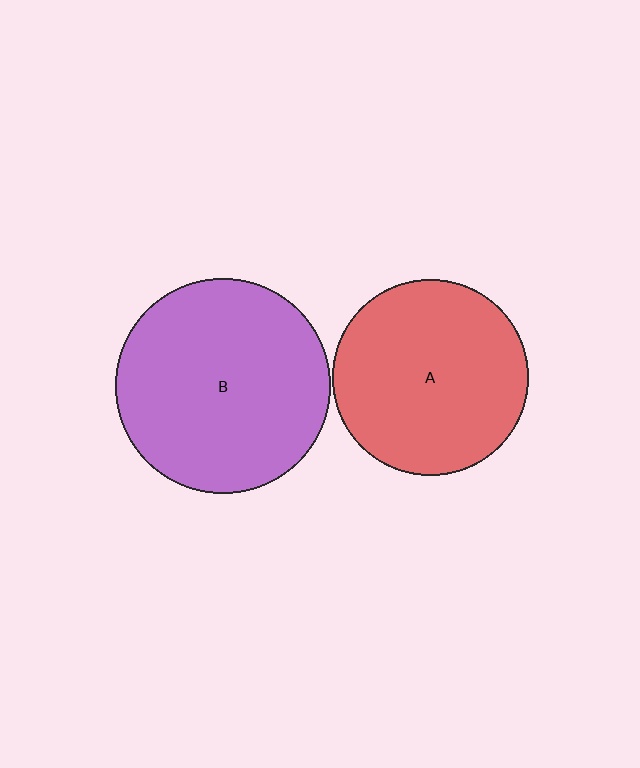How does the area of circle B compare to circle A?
Approximately 1.2 times.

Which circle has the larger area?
Circle B (purple).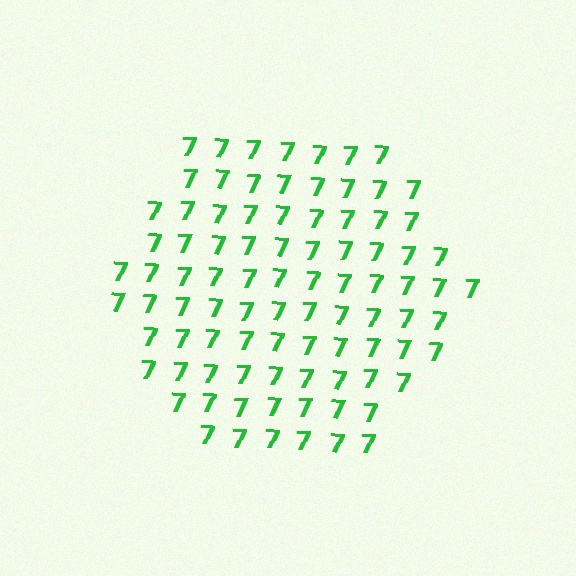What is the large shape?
The large shape is a hexagon.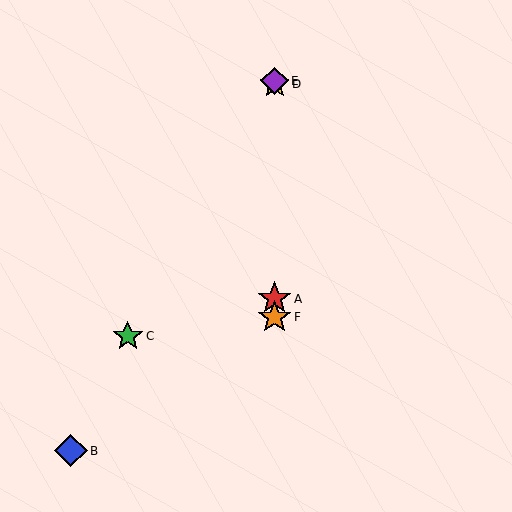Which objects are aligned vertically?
Objects A, D, E, F are aligned vertically.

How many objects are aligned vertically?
4 objects (A, D, E, F) are aligned vertically.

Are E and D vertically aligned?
Yes, both are at x≈275.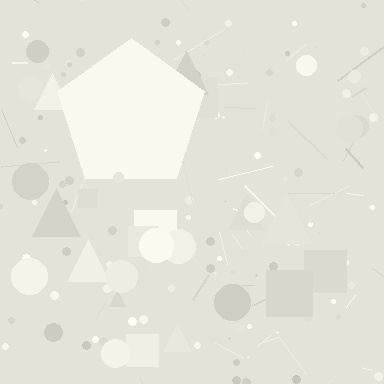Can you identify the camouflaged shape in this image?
The camouflaged shape is a pentagon.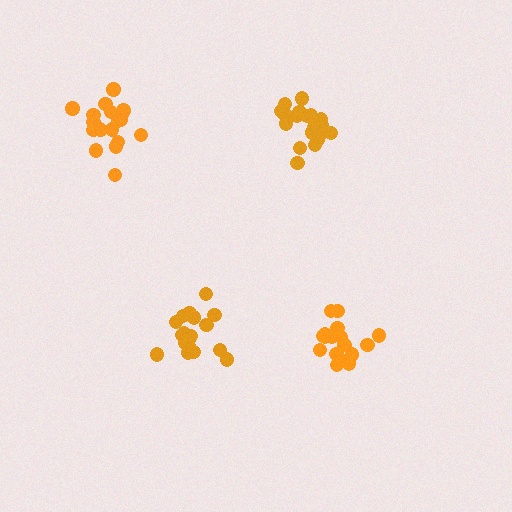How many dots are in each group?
Group 1: 20 dots, Group 2: 21 dots, Group 3: 19 dots, Group 4: 18 dots (78 total).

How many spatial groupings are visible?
There are 4 spatial groupings.